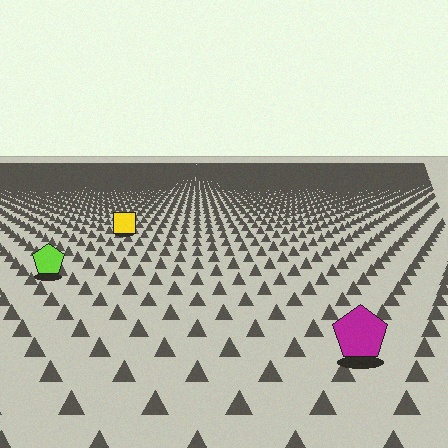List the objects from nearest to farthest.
From nearest to farthest: the magenta pentagon, the lime pentagon, the yellow square.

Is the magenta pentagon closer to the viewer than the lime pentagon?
Yes. The magenta pentagon is closer — you can tell from the texture gradient: the ground texture is coarser near it.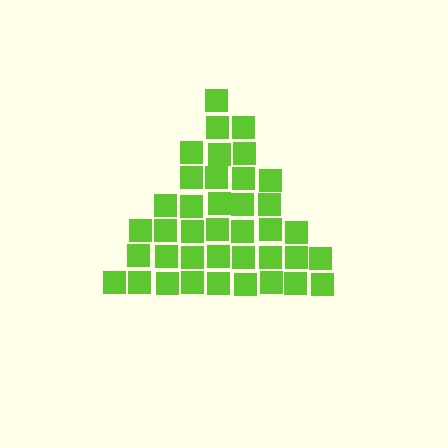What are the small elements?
The small elements are squares.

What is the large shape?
The large shape is a triangle.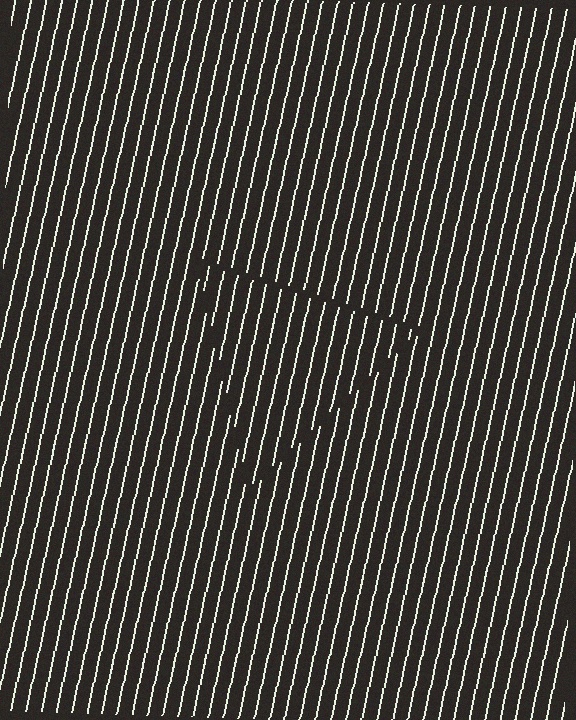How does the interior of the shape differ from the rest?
The interior of the shape contains the same grating, shifted by half a period — the contour is defined by the phase discontinuity where line-ends from the inner and outer gratings abut.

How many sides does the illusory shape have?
3 sides — the line-ends trace a triangle.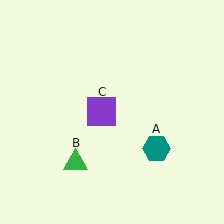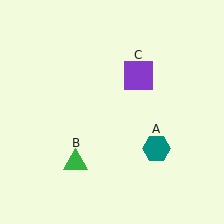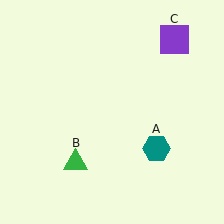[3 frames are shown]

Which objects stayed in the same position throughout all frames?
Teal hexagon (object A) and green triangle (object B) remained stationary.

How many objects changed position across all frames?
1 object changed position: purple square (object C).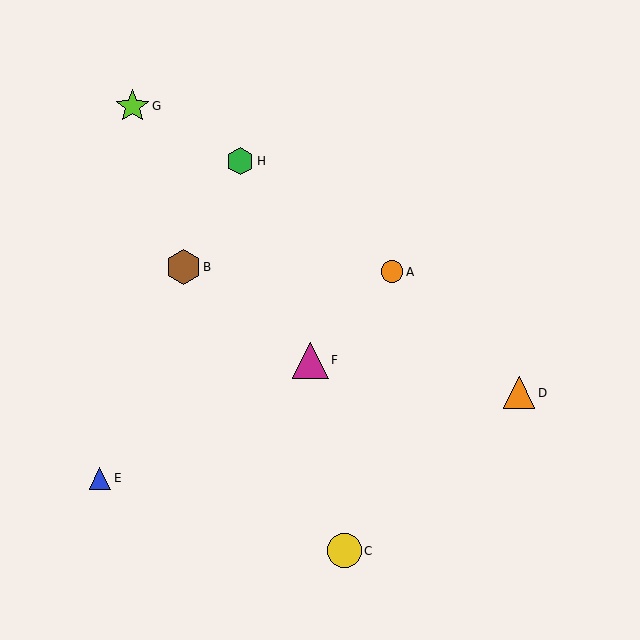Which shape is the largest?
The magenta triangle (labeled F) is the largest.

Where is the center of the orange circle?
The center of the orange circle is at (392, 272).